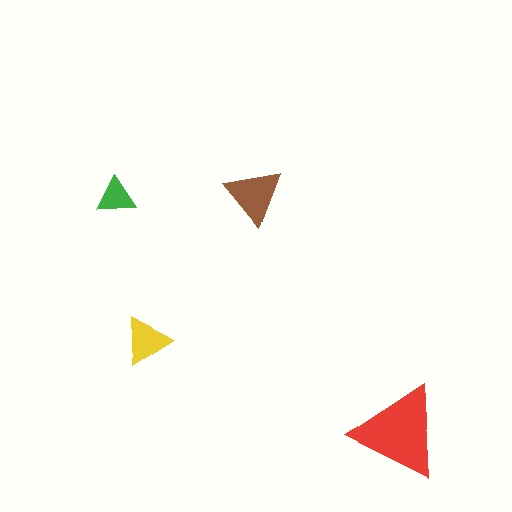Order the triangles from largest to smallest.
the red one, the brown one, the yellow one, the green one.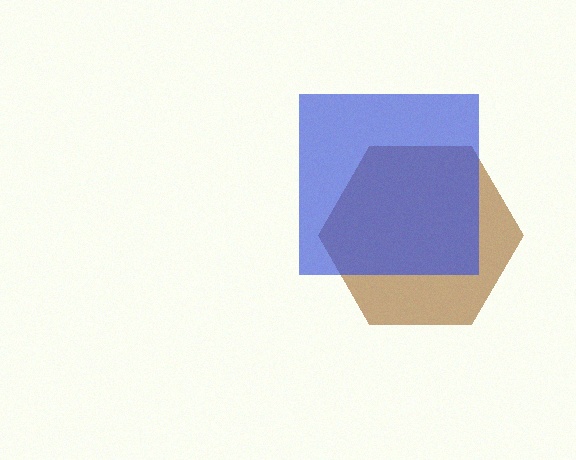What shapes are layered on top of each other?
The layered shapes are: a brown hexagon, a blue square.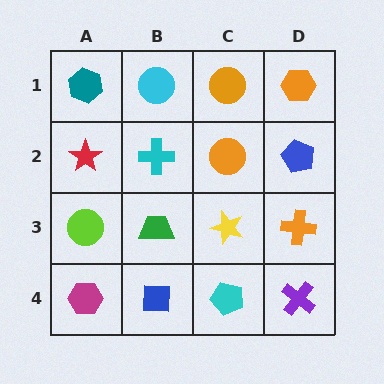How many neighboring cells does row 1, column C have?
3.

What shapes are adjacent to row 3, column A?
A red star (row 2, column A), a magenta hexagon (row 4, column A), a green trapezoid (row 3, column B).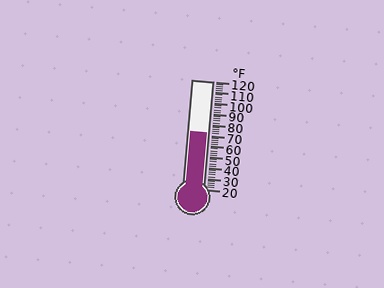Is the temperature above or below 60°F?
The temperature is above 60°F.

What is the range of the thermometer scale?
The thermometer scale ranges from 20°F to 120°F.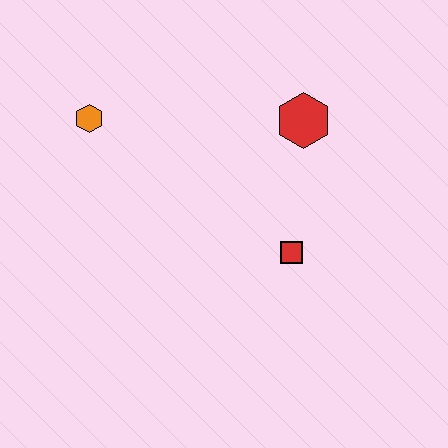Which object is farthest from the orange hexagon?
The red square is farthest from the orange hexagon.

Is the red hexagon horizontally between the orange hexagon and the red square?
No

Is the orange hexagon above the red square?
Yes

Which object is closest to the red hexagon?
The red square is closest to the red hexagon.